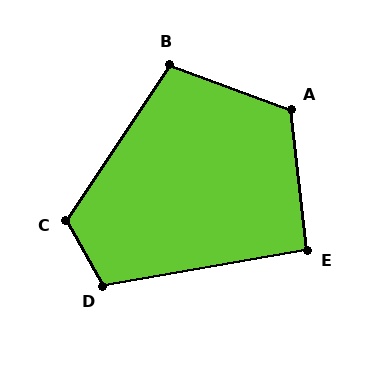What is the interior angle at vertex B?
Approximately 103 degrees (obtuse).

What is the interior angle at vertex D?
Approximately 110 degrees (obtuse).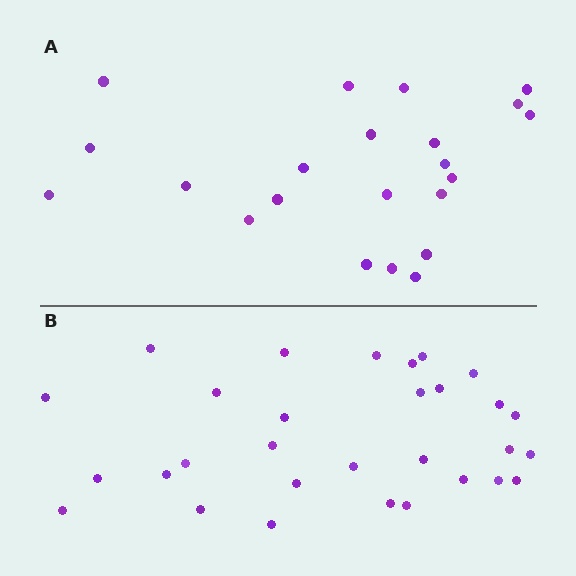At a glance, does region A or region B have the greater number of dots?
Region B (the bottom region) has more dots.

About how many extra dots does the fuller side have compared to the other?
Region B has roughly 8 or so more dots than region A.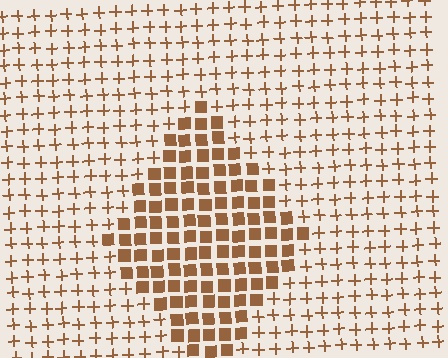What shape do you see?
I see a diamond.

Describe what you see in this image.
The image is filled with small brown elements arranged in a uniform grid. A diamond-shaped region contains squares, while the surrounding area contains plus signs. The boundary is defined purely by the change in element shape.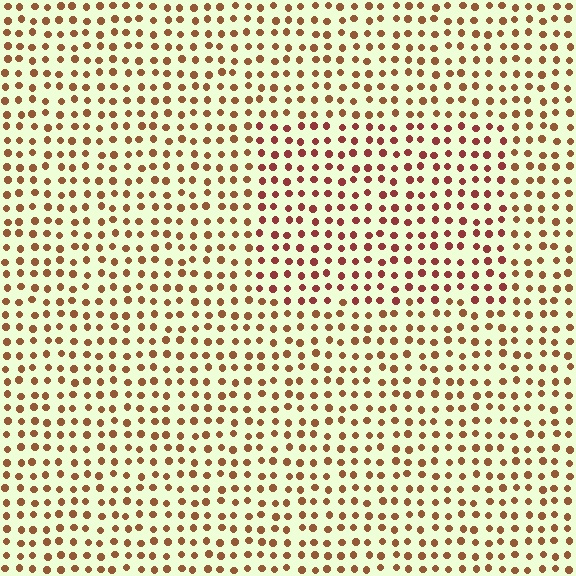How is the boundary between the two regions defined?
The boundary is defined purely by a slight shift in hue (about 26 degrees). Spacing, size, and orientation are identical on both sides.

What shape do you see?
I see a rectangle.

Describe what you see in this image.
The image is filled with small brown elements in a uniform arrangement. A rectangle-shaped region is visible where the elements are tinted to a slightly different hue, forming a subtle color boundary.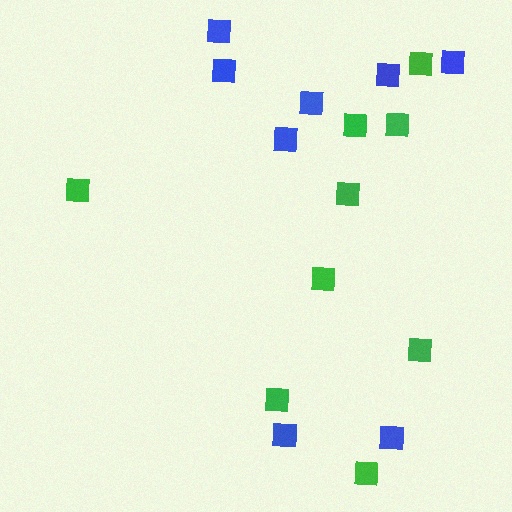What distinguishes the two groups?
There are 2 groups: one group of green squares (9) and one group of blue squares (8).